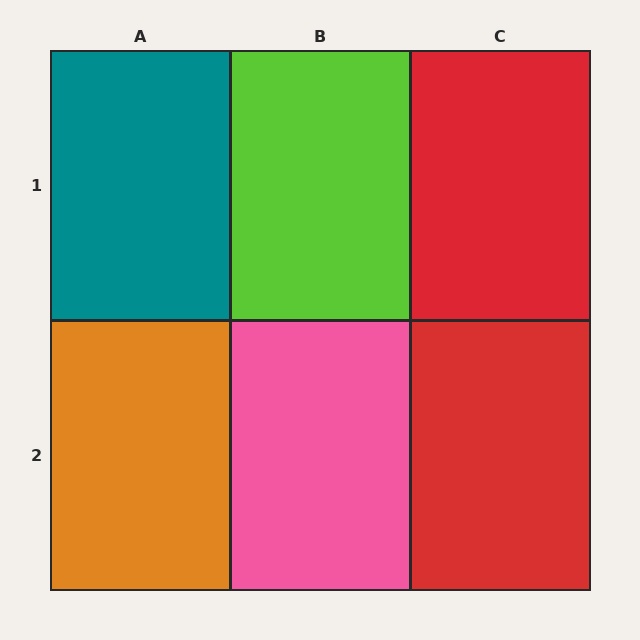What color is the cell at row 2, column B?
Pink.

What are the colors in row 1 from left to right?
Teal, lime, red.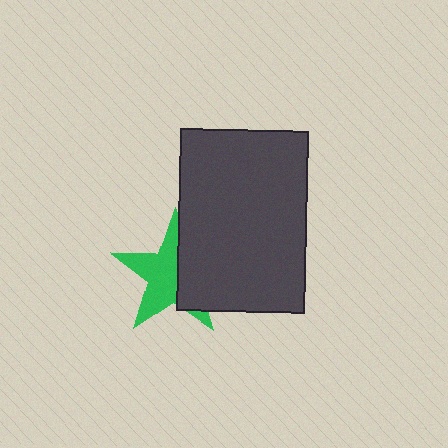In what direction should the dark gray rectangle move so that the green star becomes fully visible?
The dark gray rectangle should move right. That is the shortest direction to clear the overlap and leave the green star fully visible.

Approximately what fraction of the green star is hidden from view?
Roughly 42% of the green star is hidden behind the dark gray rectangle.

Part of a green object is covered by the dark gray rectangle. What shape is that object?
It is a star.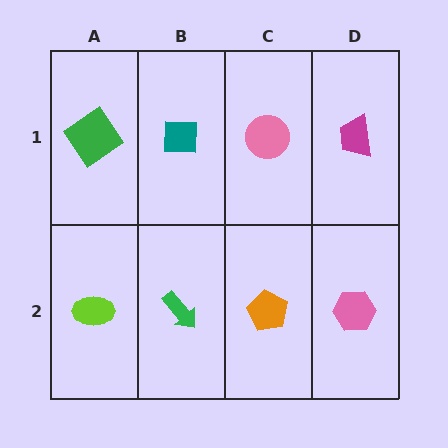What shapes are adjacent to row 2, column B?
A teal square (row 1, column B), a lime ellipse (row 2, column A), an orange pentagon (row 2, column C).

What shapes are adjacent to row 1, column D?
A pink hexagon (row 2, column D), a pink circle (row 1, column C).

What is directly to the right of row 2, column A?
A green arrow.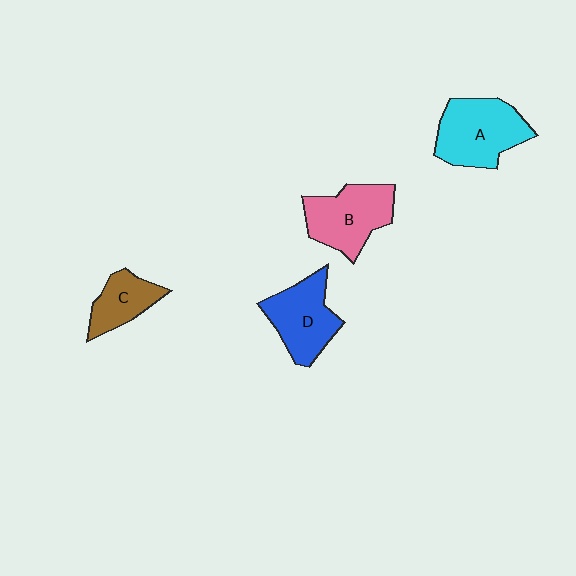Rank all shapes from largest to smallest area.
From largest to smallest: A (cyan), B (pink), D (blue), C (brown).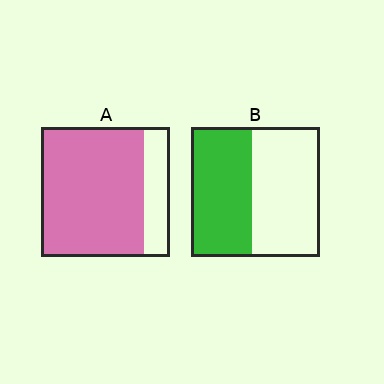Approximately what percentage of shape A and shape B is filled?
A is approximately 80% and B is approximately 45%.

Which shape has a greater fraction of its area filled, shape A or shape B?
Shape A.